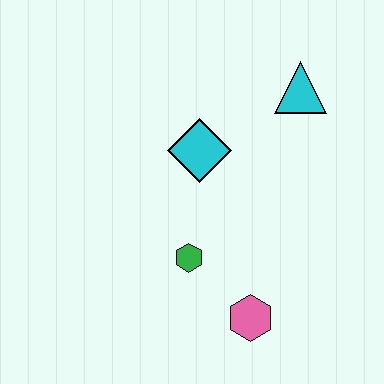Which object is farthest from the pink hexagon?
The cyan triangle is farthest from the pink hexagon.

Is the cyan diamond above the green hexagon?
Yes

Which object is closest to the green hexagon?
The pink hexagon is closest to the green hexagon.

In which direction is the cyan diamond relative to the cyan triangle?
The cyan diamond is to the left of the cyan triangle.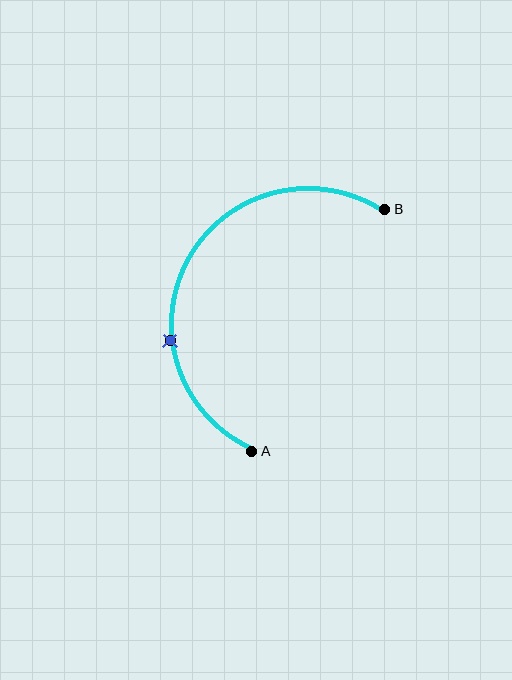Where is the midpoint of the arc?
The arc midpoint is the point on the curve farthest from the straight line joining A and B. It sits to the left of that line.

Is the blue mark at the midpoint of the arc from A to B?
No. The blue mark lies on the arc but is closer to endpoint A. The arc midpoint would be at the point on the curve equidistant along the arc from both A and B.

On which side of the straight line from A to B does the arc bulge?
The arc bulges to the left of the straight line connecting A and B.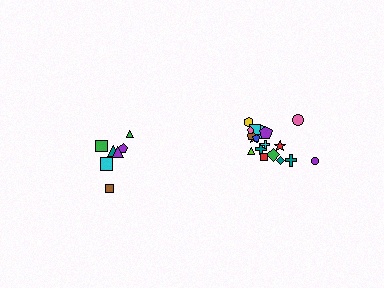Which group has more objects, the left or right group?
The right group.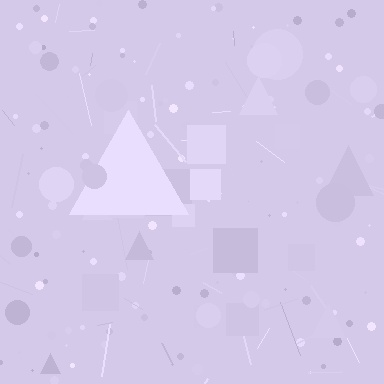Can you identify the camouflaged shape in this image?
The camouflaged shape is a triangle.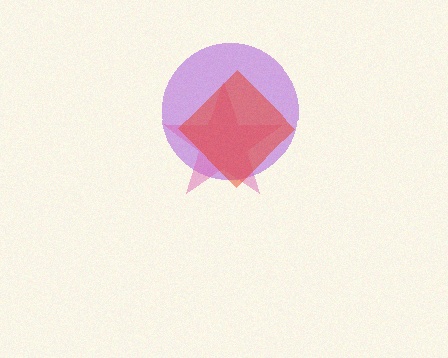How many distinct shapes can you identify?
There are 3 distinct shapes: a purple circle, a pink star, a red diamond.